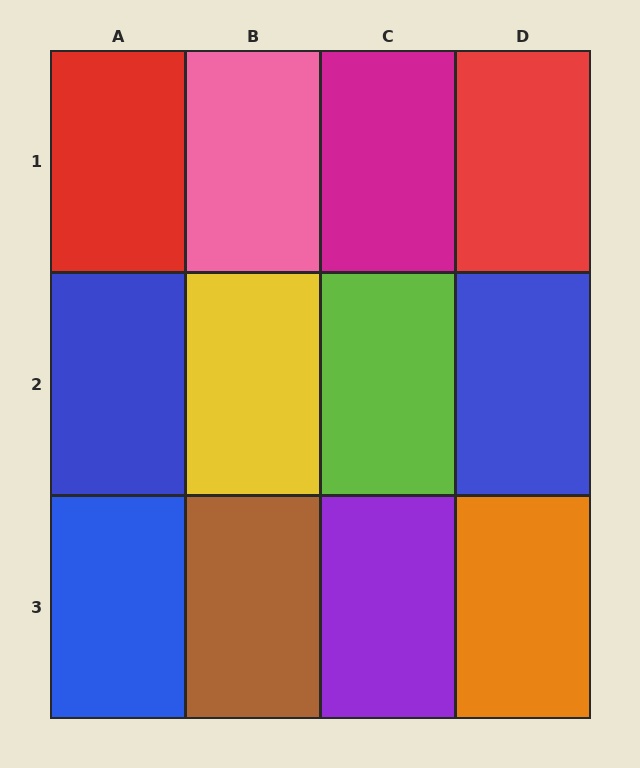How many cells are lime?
1 cell is lime.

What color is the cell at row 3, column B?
Brown.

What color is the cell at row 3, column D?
Orange.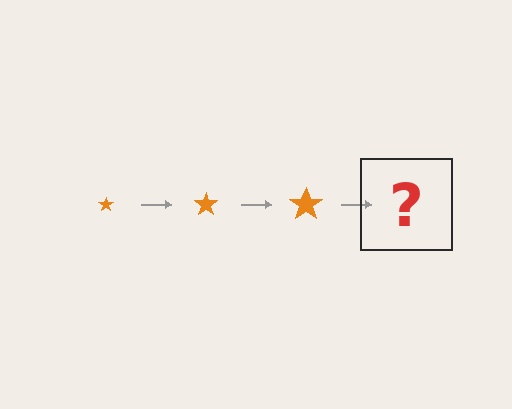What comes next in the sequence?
The next element should be an orange star, larger than the previous one.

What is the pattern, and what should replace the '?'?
The pattern is that the star gets progressively larger each step. The '?' should be an orange star, larger than the previous one.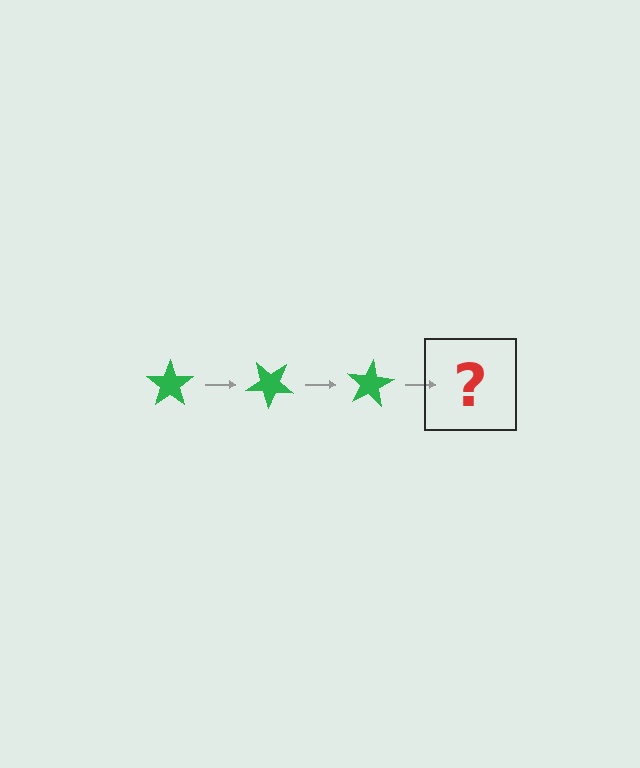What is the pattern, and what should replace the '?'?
The pattern is that the star rotates 40 degrees each step. The '?' should be a green star rotated 120 degrees.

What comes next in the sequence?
The next element should be a green star rotated 120 degrees.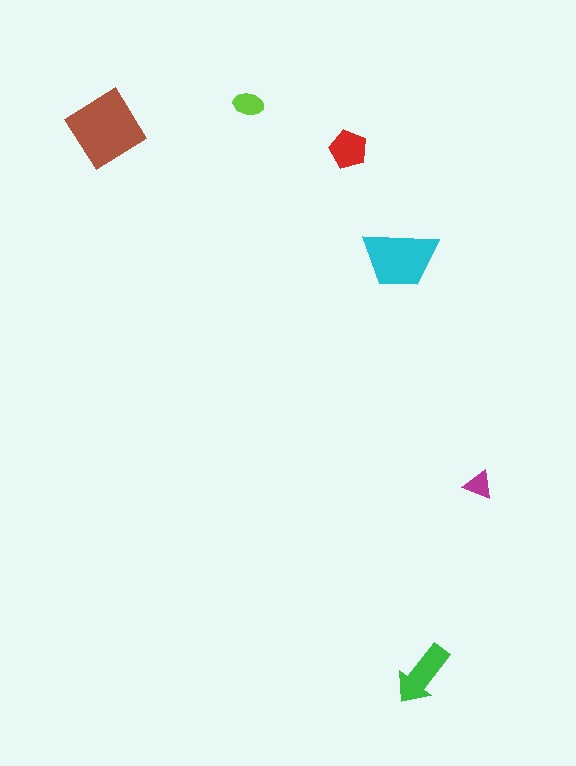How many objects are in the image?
There are 6 objects in the image.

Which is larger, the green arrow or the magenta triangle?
The green arrow.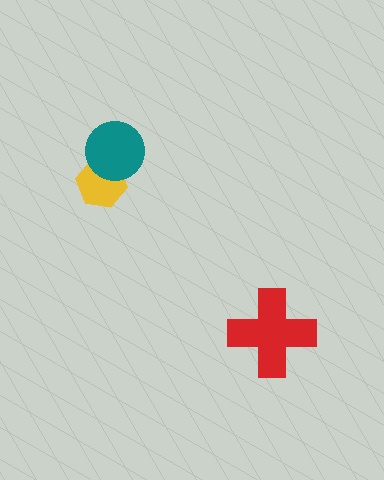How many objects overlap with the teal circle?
1 object overlaps with the teal circle.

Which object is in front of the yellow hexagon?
The teal circle is in front of the yellow hexagon.